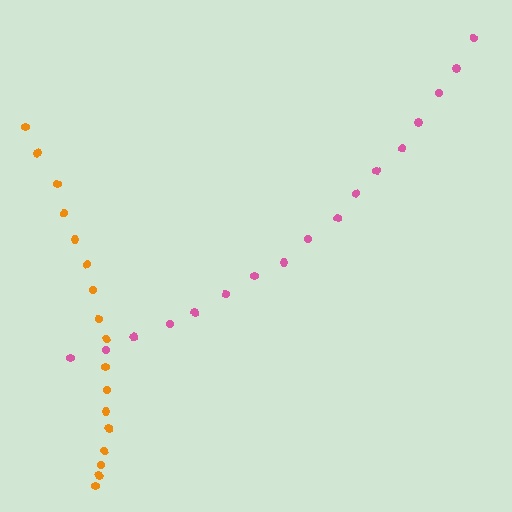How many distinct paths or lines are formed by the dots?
There are 2 distinct paths.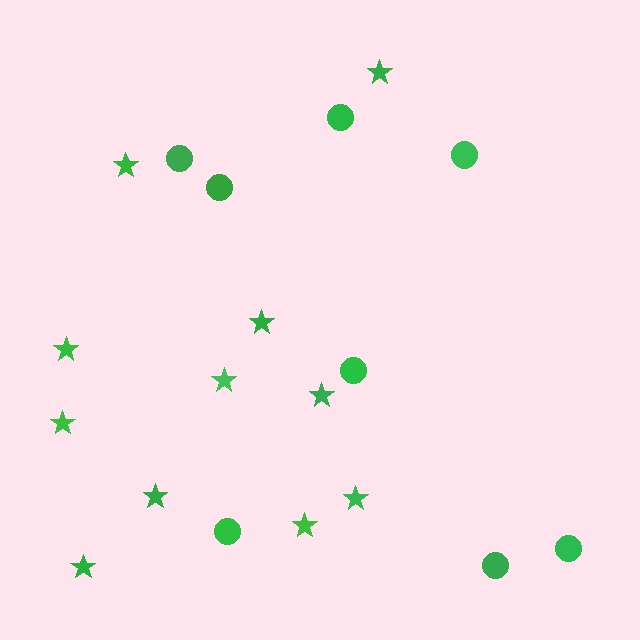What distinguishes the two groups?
There are 2 groups: one group of circles (8) and one group of stars (11).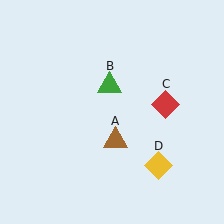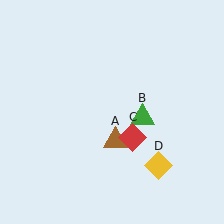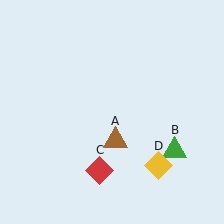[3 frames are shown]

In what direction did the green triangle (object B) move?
The green triangle (object B) moved down and to the right.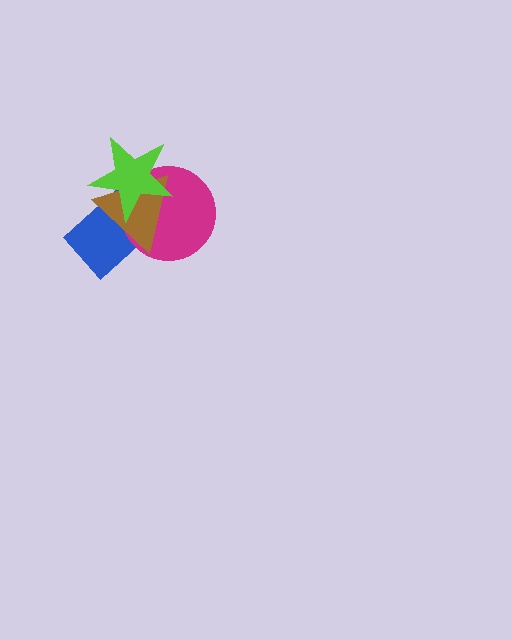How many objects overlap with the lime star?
3 objects overlap with the lime star.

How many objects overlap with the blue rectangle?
3 objects overlap with the blue rectangle.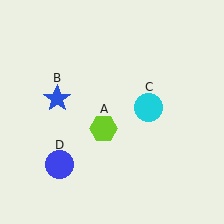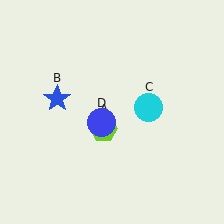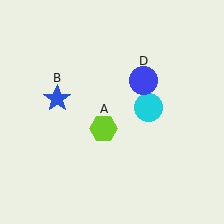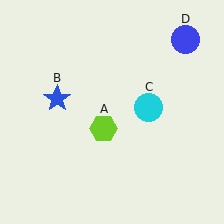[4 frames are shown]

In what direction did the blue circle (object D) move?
The blue circle (object D) moved up and to the right.